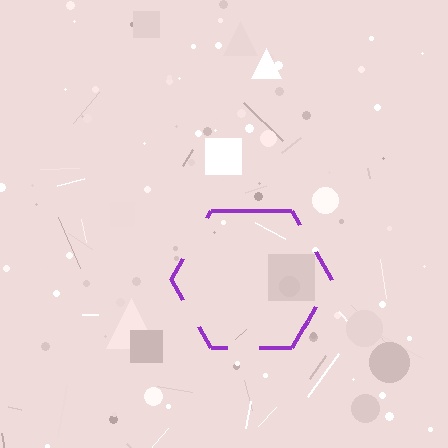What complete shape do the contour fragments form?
The contour fragments form a hexagon.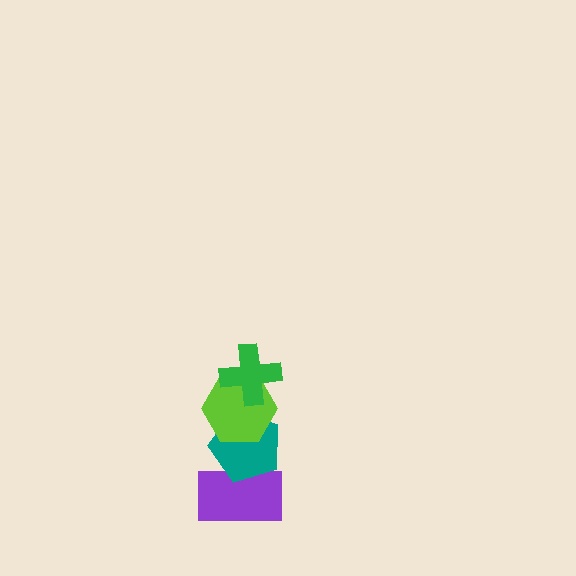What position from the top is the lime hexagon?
The lime hexagon is 2nd from the top.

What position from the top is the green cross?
The green cross is 1st from the top.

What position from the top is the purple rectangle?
The purple rectangle is 4th from the top.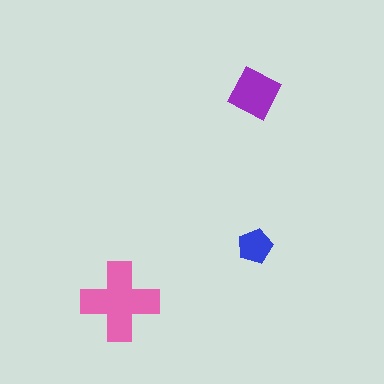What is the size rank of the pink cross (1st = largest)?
1st.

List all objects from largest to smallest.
The pink cross, the purple square, the blue pentagon.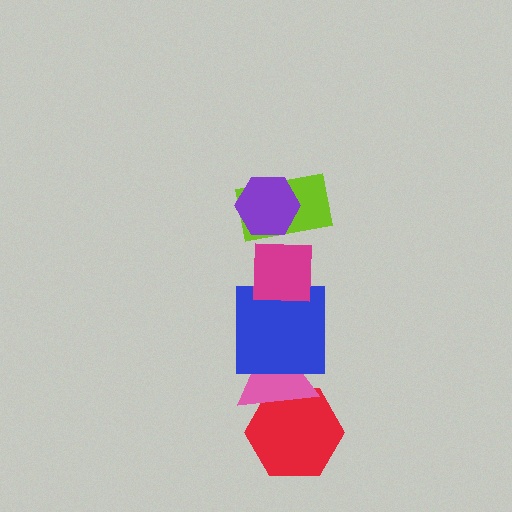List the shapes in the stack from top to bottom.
From top to bottom: the purple hexagon, the lime rectangle, the magenta square, the blue square, the pink triangle, the red hexagon.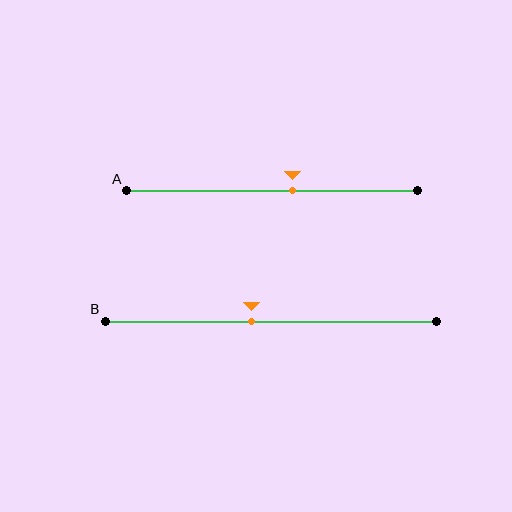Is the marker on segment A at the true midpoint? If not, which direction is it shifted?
No, the marker on segment A is shifted to the right by about 7% of the segment length.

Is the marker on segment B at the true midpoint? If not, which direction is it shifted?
No, the marker on segment B is shifted to the left by about 6% of the segment length.